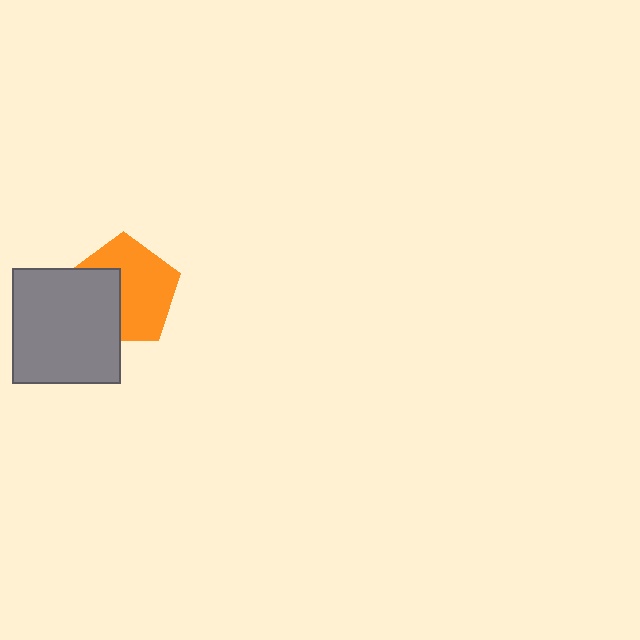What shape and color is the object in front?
The object in front is a gray rectangle.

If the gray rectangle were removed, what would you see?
You would see the complete orange pentagon.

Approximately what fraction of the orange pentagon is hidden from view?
Roughly 38% of the orange pentagon is hidden behind the gray rectangle.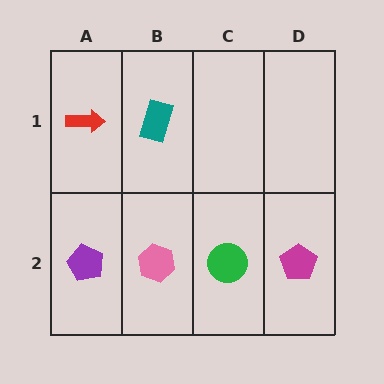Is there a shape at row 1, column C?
No, that cell is empty.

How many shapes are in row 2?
4 shapes.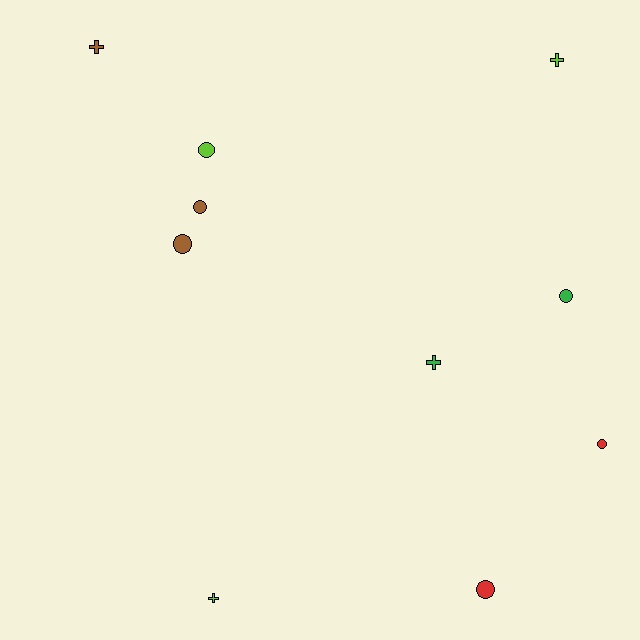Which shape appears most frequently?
Circle, with 6 objects.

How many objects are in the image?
There are 10 objects.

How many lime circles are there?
There is 1 lime circle.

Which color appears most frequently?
Brown, with 3 objects.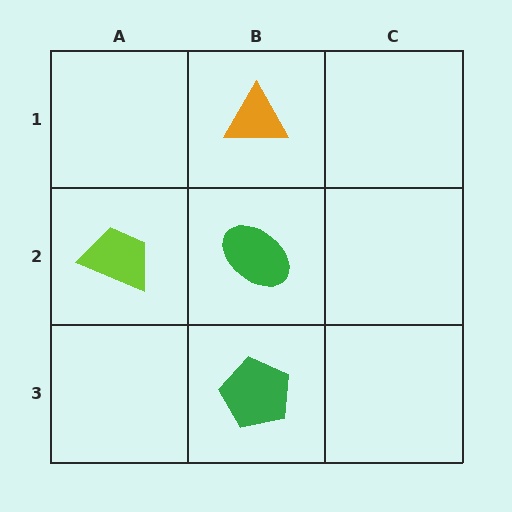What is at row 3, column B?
A green pentagon.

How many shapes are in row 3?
1 shape.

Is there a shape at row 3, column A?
No, that cell is empty.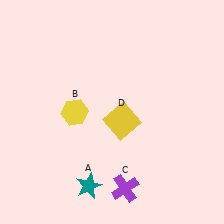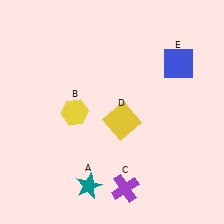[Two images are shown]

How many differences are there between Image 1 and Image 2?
There is 1 difference between the two images.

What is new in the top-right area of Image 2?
A blue square (E) was added in the top-right area of Image 2.